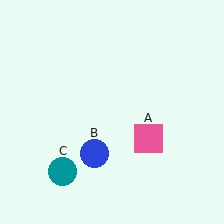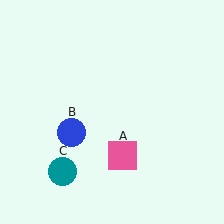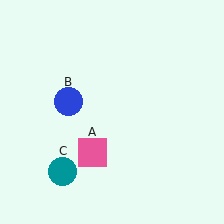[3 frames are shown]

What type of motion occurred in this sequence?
The pink square (object A), blue circle (object B) rotated clockwise around the center of the scene.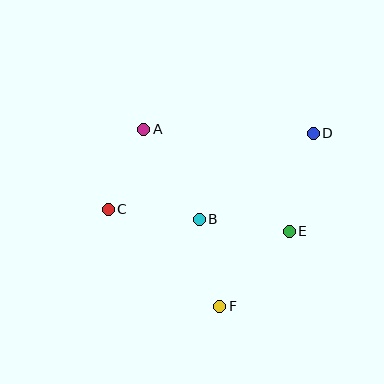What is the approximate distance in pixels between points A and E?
The distance between A and E is approximately 178 pixels.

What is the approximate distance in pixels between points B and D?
The distance between B and D is approximately 143 pixels.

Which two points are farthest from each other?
Points C and D are farthest from each other.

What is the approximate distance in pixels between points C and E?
The distance between C and E is approximately 183 pixels.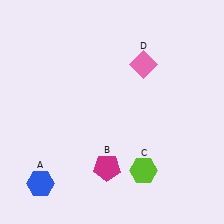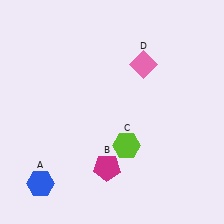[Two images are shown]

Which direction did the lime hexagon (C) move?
The lime hexagon (C) moved up.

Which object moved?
The lime hexagon (C) moved up.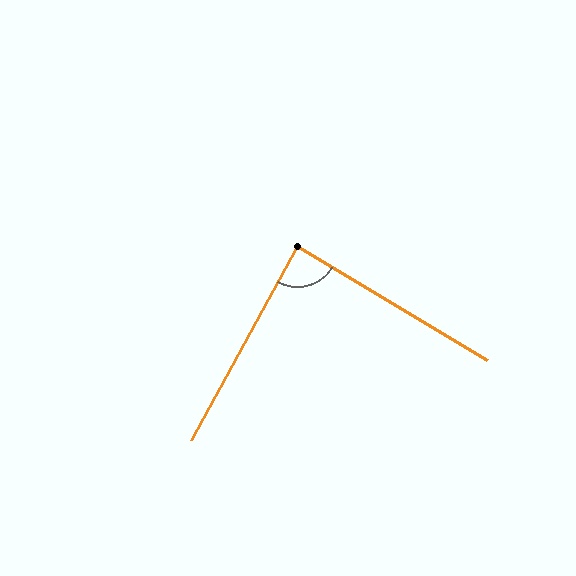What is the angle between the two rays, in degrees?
Approximately 88 degrees.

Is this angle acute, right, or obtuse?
It is approximately a right angle.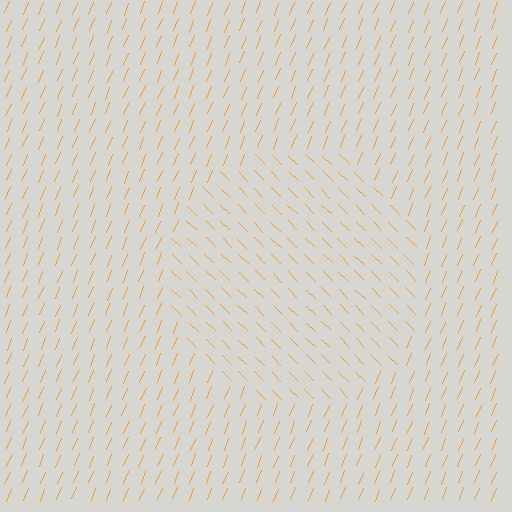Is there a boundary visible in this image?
Yes, there is a texture boundary formed by a change in line orientation.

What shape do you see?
I see a circle.